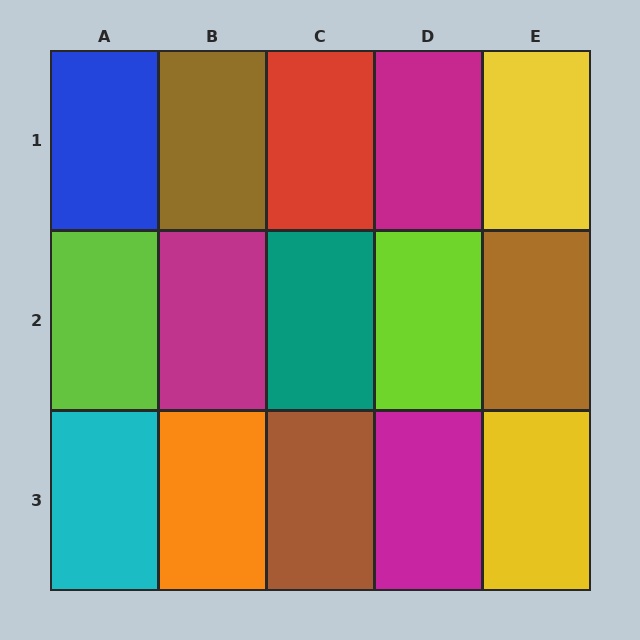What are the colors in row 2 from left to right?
Lime, magenta, teal, lime, brown.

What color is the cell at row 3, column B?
Orange.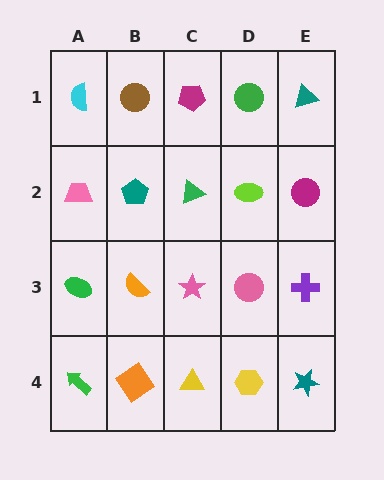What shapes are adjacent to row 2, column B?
A brown circle (row 1, column B), an orange semicircle (row 3, column B), a pink trapezoid (row 2, column A), a green triangle (row 2, column C).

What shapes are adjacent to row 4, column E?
A purple cross (row 3, column E), a yellow hexagon (row 4, column D).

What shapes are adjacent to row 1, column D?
A lime ellipse (row 2, column D), a magenta pentagon (row 1, column C), a teal triangle (row 1, column E).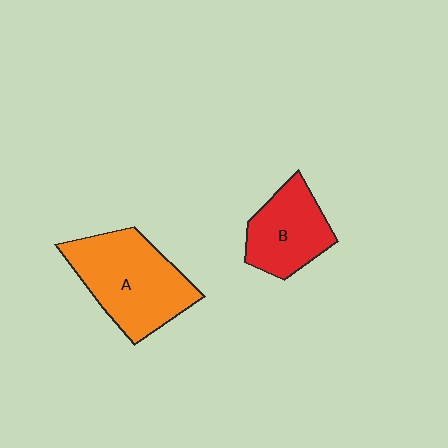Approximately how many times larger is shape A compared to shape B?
Approximately 1.5 times.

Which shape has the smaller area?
Shape B (red).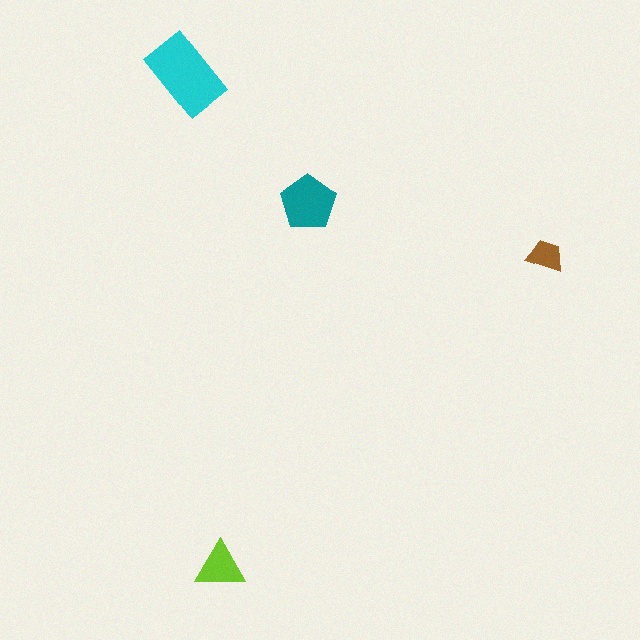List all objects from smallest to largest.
The brown trapezoid, the lime triangle, the teal pentagon, the cyan rectangle.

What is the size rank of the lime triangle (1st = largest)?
3rd.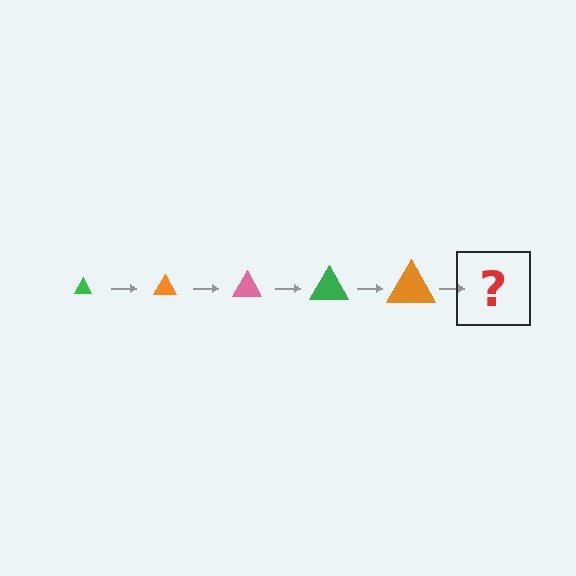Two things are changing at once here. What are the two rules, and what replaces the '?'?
The two rules are that the triangle grows larger each step and the color cycles through green, orange, and pink. The '?' should be a pink triangle, larger than the previous one.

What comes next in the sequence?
The next element should be a pink triangle, larger than the previous one.